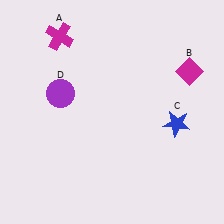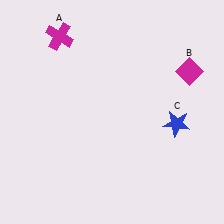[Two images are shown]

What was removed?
The purple circle (D) was removed in Image 2.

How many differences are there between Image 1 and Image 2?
There is 1 difference between the two images.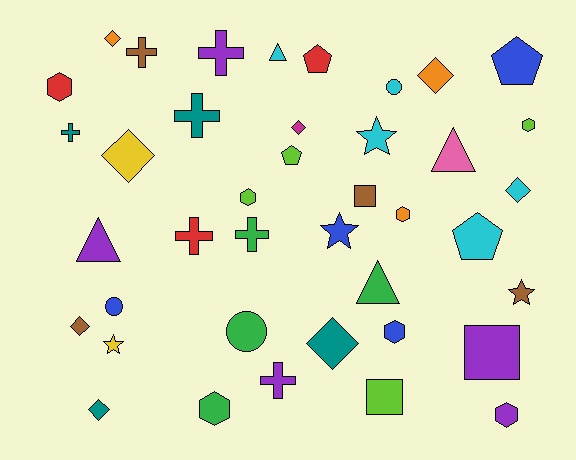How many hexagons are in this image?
There are 7 hexagons.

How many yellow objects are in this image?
There are 2 yellow objects.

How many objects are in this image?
There are 40 objects.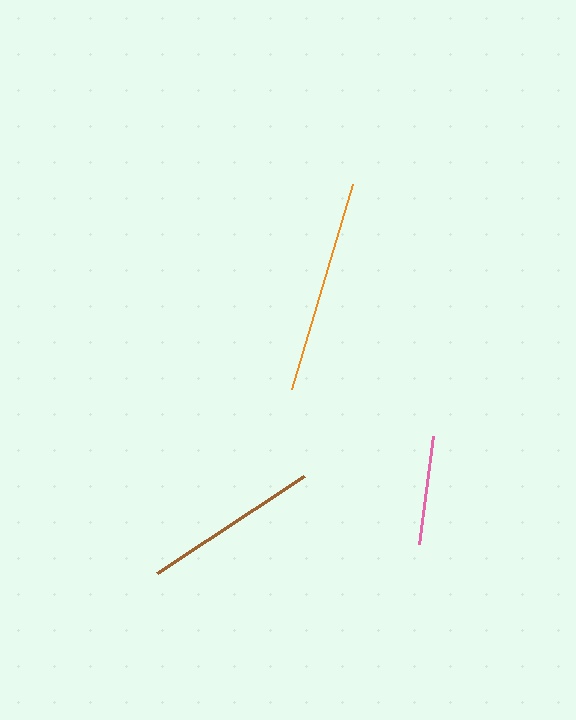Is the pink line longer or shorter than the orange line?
The orange line is longer than the pink line.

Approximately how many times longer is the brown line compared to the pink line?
The brown line is approximately 1.6 times the length of the pink line.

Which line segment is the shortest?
The pink line is the shortest at approximately 108 pixels.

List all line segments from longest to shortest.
From longest to shortest: orange, brown, pink.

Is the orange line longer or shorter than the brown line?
The orange line is longer than the brown line.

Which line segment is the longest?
The orange line is the longest at approximately 214 pixels.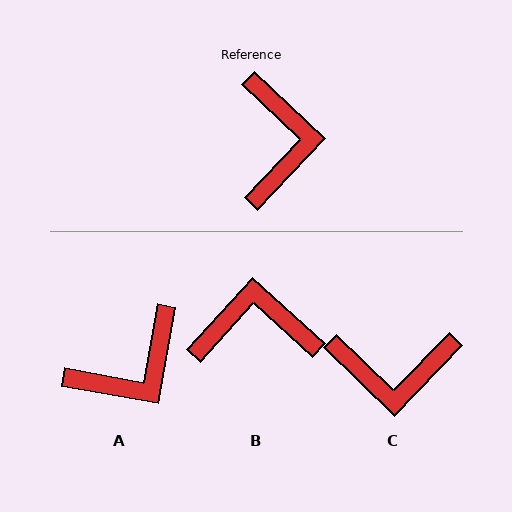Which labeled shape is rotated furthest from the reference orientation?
B, about 91 degrees away.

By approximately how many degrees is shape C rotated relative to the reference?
Approximately 91 degrees clockwise.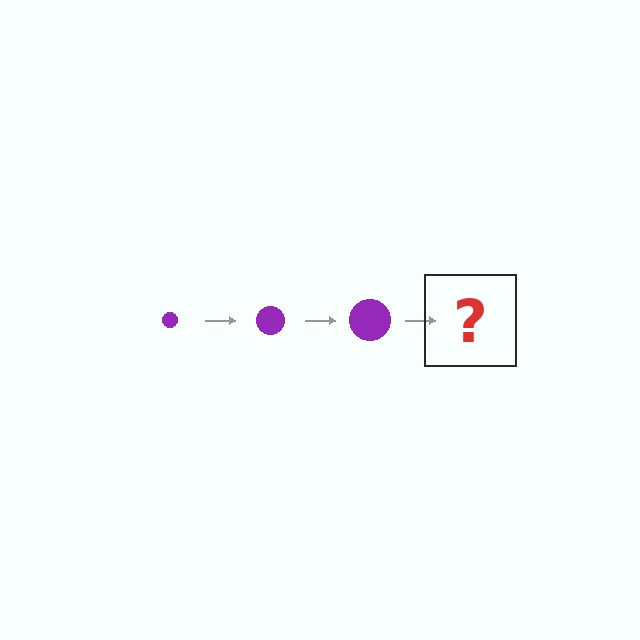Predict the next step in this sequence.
The next step is a purple circle, larger than the previous one.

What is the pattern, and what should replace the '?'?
The pattern is that the circle gets progressively larger each step. The '?' should be a purple circle, larger than the previous one.